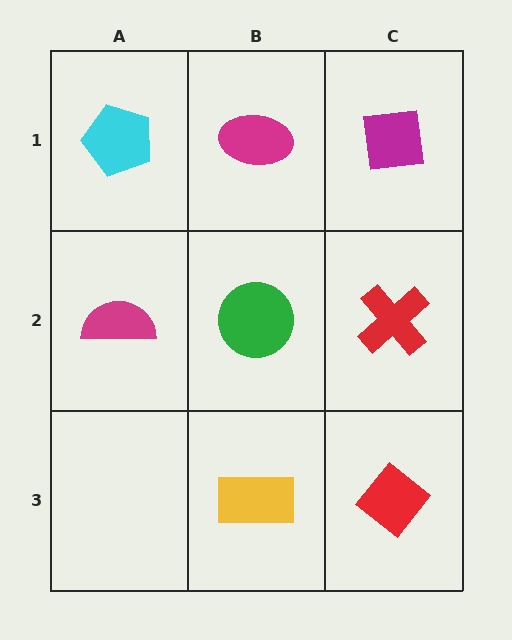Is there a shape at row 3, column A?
No, that cell is empty.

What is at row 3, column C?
A red diamond.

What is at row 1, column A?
A cyan pentagon.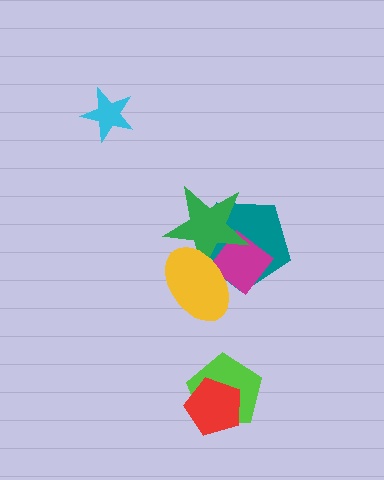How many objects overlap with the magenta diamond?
3 objects overlap with the magenta diamond.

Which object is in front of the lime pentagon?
The red pentagon is in front of the lime pentagon.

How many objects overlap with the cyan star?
0 objects overlap with the cyan star.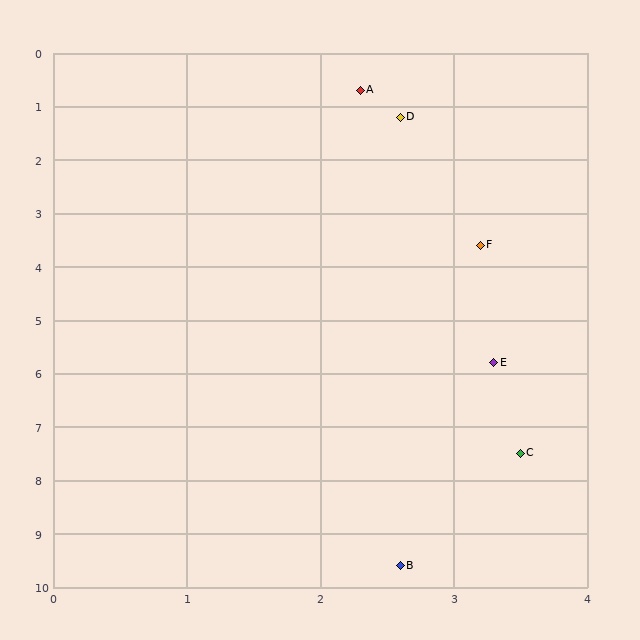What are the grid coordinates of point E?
Point E is at approximately (3.3, 5.8).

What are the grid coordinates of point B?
Point B is at approximately (2.6, 9.6).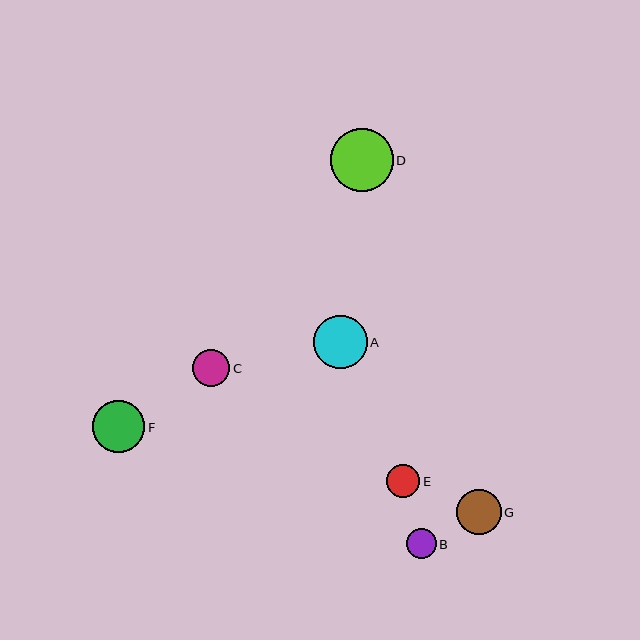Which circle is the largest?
Circle D is the largest with a size of approximately 63 pixels.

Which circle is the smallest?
Circle B is the smallest with a size of approximately 30 pixels.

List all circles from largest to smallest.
From largest to smallest: D, A, F, G, C, E, B.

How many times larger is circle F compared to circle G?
Circle F is approximately 1.2 times the size of circle G.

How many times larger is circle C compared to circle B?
Circle C is approximately 1.2 times the size of circle B.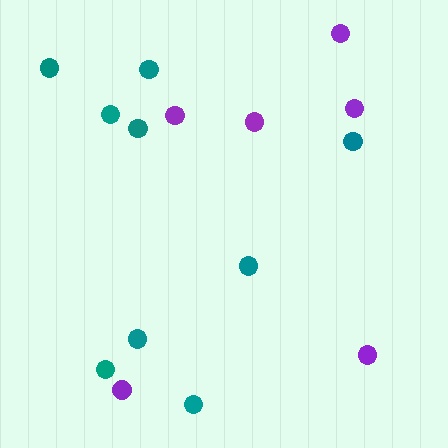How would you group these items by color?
There are 2 groups: one group of teal circles (9) and one group of purple circles (6).